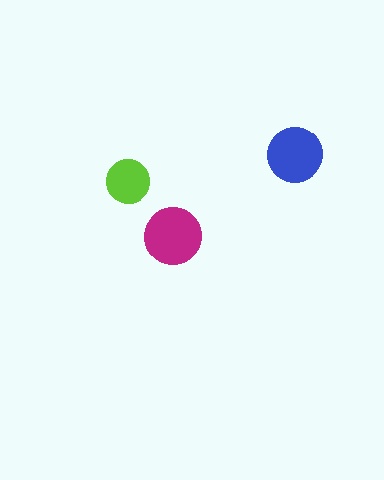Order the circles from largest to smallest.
the magenta one, the blue one, the lime one.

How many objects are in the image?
There are 3 objects in the image.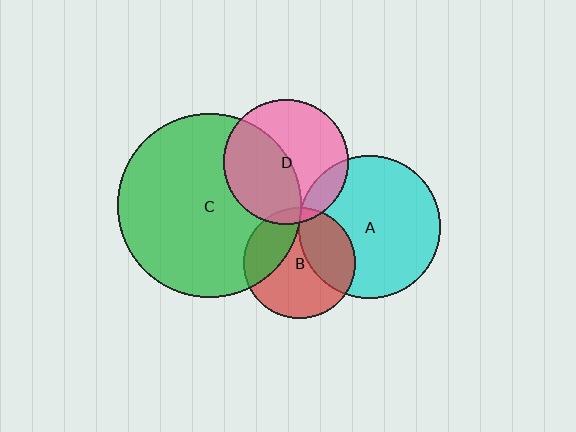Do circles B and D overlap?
Yes.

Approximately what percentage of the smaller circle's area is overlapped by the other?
Approximately 5%.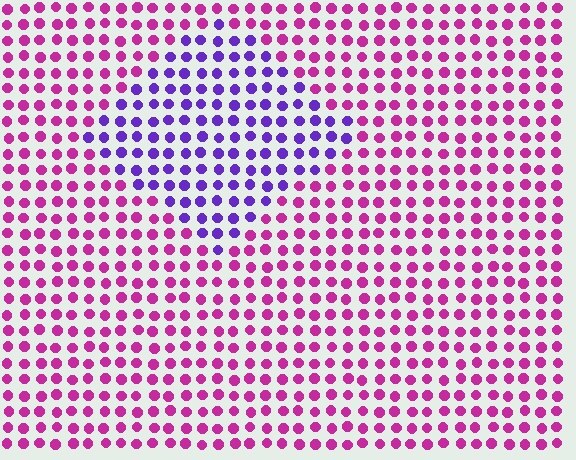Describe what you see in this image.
The image is filled with small magenta elements in a uniform arrangement. A diamond-shaped region is visible where the elements are tinted to a slightly different hue, forming a subtle color boundary.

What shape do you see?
I see a diamond.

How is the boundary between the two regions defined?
The boundary is defined purely by a slight shift in hue (about 52 degrees). Spacing, size, and orientation are identical on both sides.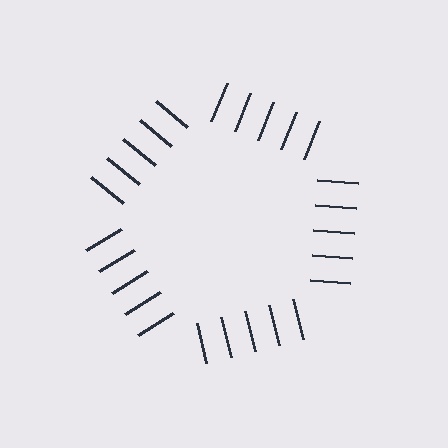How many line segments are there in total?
25 — 5 along each of the 5 edges.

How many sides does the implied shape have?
5 sides — the line-ends trace a pentagon.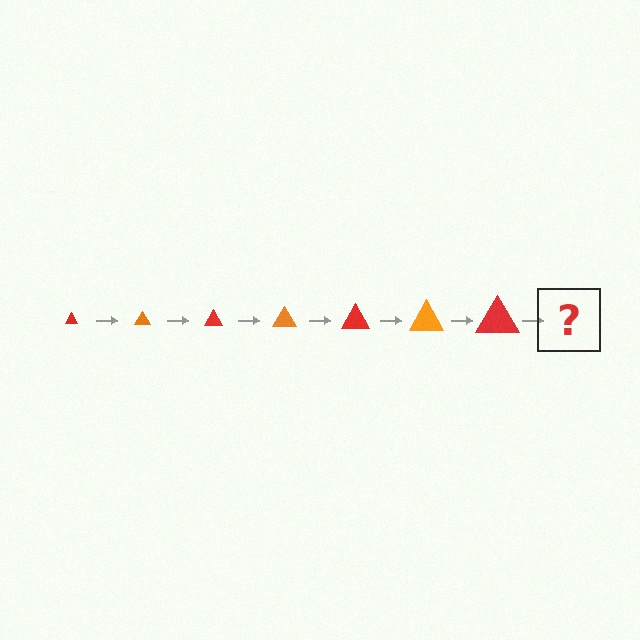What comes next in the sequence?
The next element should be an orange triangle, larger than the previous one.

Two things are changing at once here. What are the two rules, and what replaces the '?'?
The two rules are that the triangle grows larger each step and the color cycles through red and orange. The '?' should be an orange triangle, larger than the previous one.